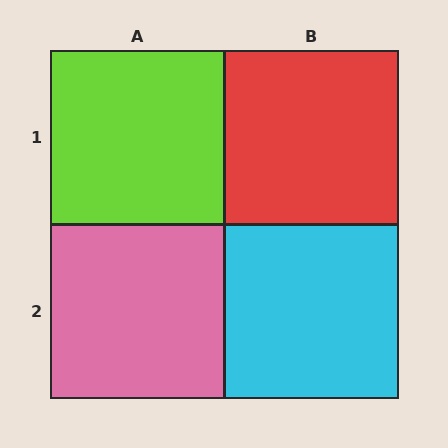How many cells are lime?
1 cell is lime.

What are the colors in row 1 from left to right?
Lime, red.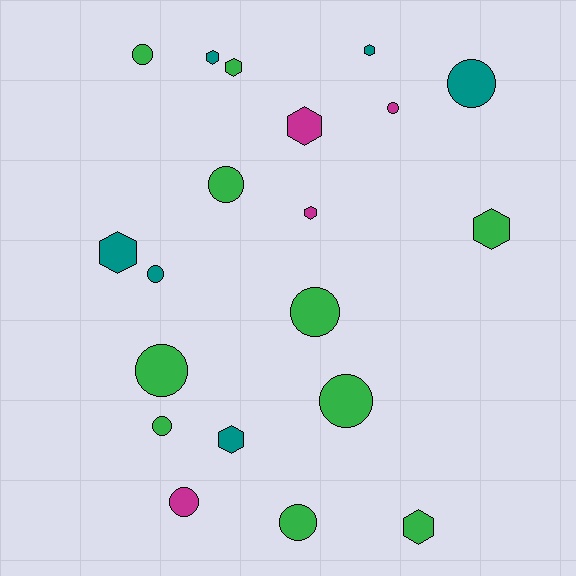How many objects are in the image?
There are 20 objects.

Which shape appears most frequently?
Circle, with 11 objects.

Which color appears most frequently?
Green, with 10 objects.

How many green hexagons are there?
There are 3 green hexagons.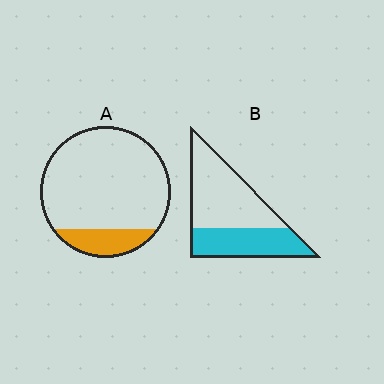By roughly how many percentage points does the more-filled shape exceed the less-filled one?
By roughly 25 percentage points (B over A).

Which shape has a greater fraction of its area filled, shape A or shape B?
Shape B.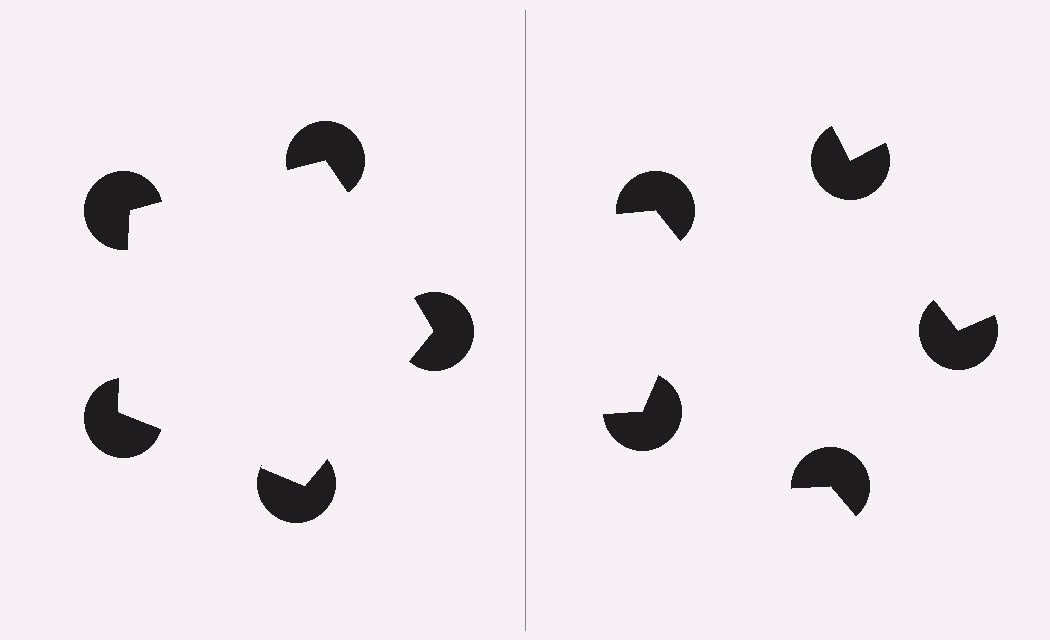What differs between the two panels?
The pac-man discs are positioned identically on both sides; only the wedge orientations differ. On the left they align to a pentagon; on the right they are misaligned.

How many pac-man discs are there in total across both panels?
10 — 5 on each side.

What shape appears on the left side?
An illusory pentagon.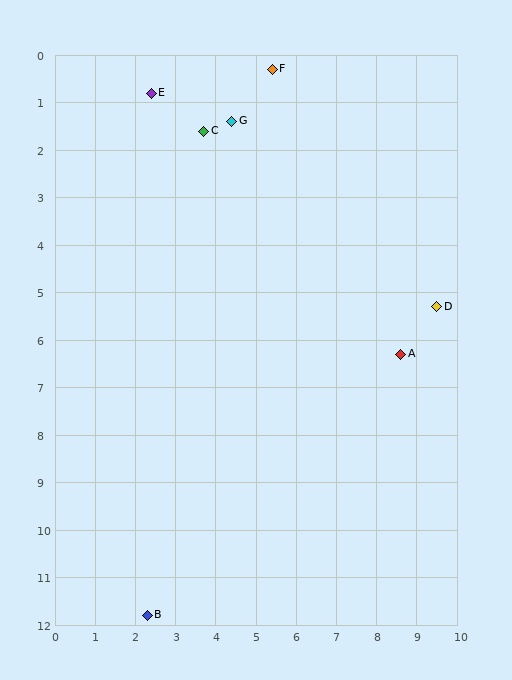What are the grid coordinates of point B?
Point B is at approximately (2.3, 11.8).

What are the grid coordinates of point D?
Point D is at approximately (9.5, 5.3).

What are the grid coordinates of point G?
Point G is at approximately (4.4, 1.4).